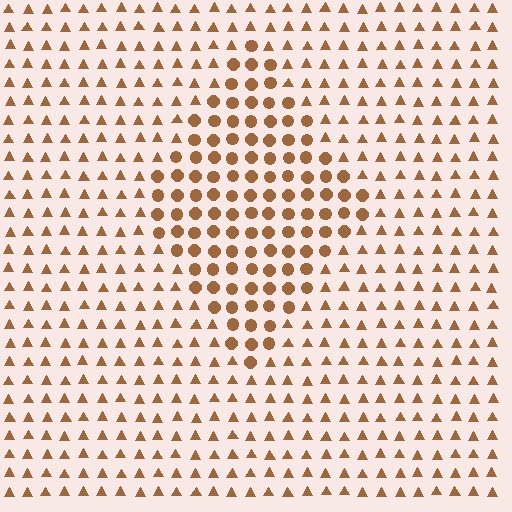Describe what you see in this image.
The image is filled with small brown elements arranged in a uniform grid. A diamond-shaped region contains circles, while the surrounding area contains triangles. The boundary is defined purely by the change in element shape.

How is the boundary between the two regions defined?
The boundary is defined by a change in element shape: circles inside vs. triangles outside. All elements share the same color and spacing.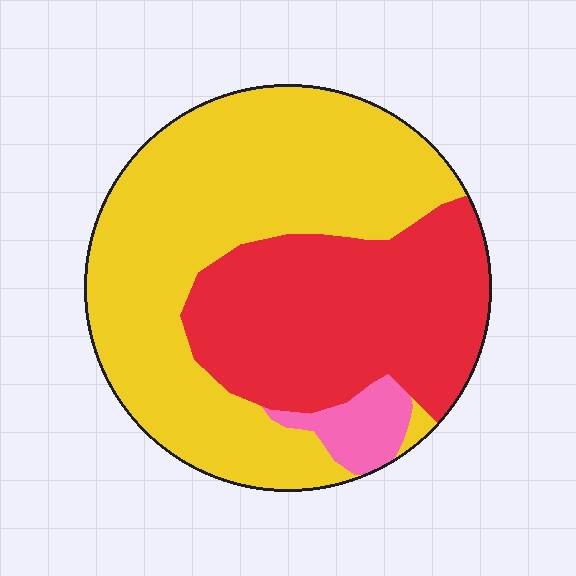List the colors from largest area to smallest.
From largest to smallest: yellow, red, pink.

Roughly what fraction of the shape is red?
Red takes up between a third and a half of the shape.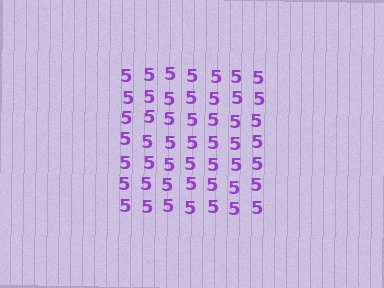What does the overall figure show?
The overall figure shows a square.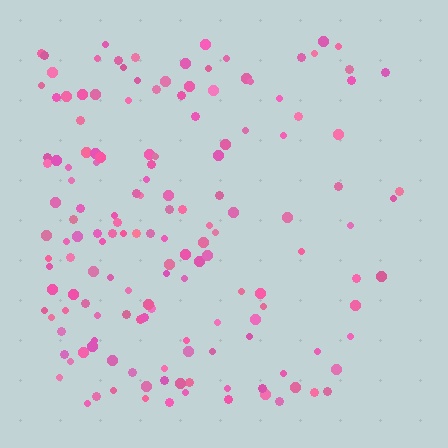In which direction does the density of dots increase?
From right to left, with the left side densest.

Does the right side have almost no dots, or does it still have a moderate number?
Still a moderate number, just noticeably fewer than the left.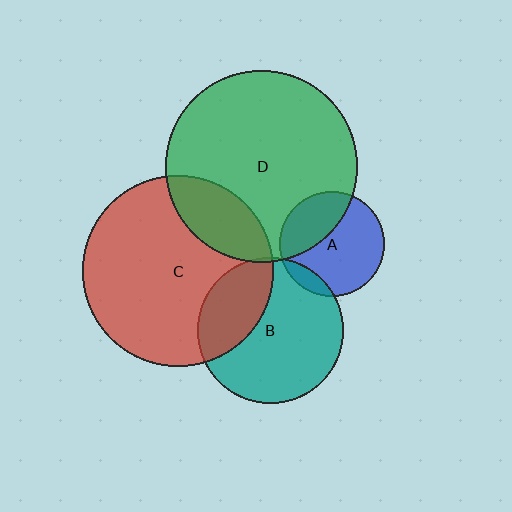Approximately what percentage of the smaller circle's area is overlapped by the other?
Approximately 30%.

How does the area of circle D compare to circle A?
Approximately 3.3 times.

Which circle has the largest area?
Circle D (green).